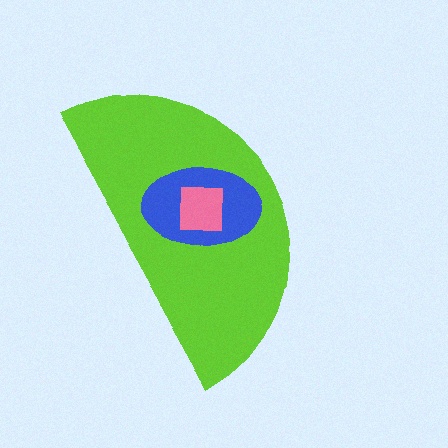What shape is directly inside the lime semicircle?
The blue ellipse.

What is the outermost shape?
The lime semicircle.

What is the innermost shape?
The pink square.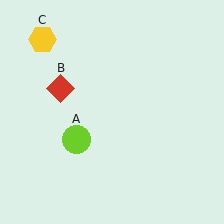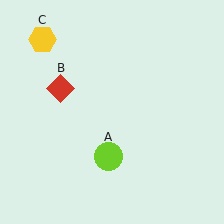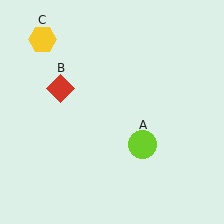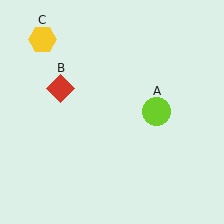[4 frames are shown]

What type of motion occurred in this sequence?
The lime circle (object A) rotated counterclockwise around the center of the scene.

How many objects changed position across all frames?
1 object changed position: lime circle (object A).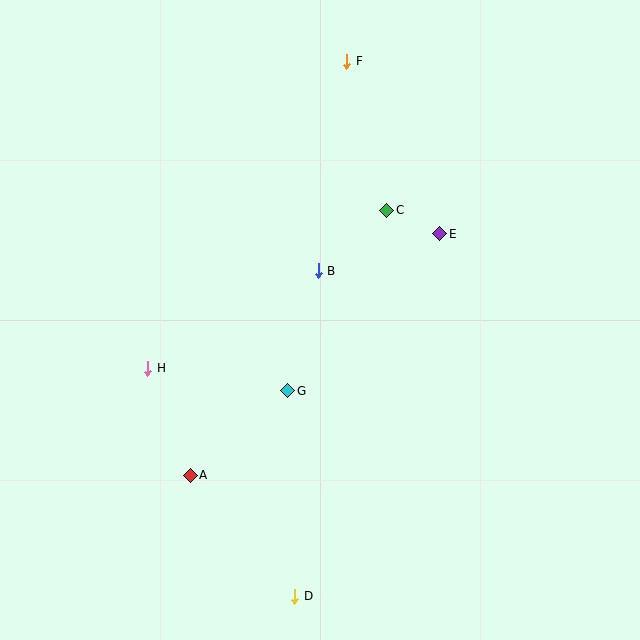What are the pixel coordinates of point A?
Point A is at (190, 475).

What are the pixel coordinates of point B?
Point B is at (318, 271).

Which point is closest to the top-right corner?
Point F is closest to the top-right corner.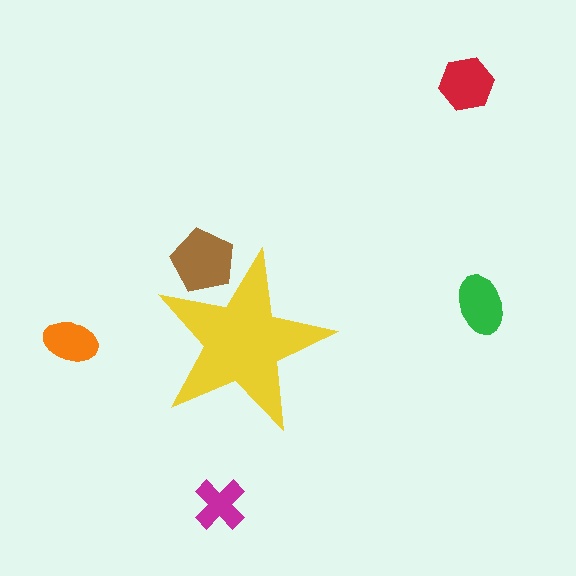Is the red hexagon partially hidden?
No, the red hexagon is fully visible.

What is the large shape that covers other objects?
A yellow star.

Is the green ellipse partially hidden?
No, the green ellipse is fully visible.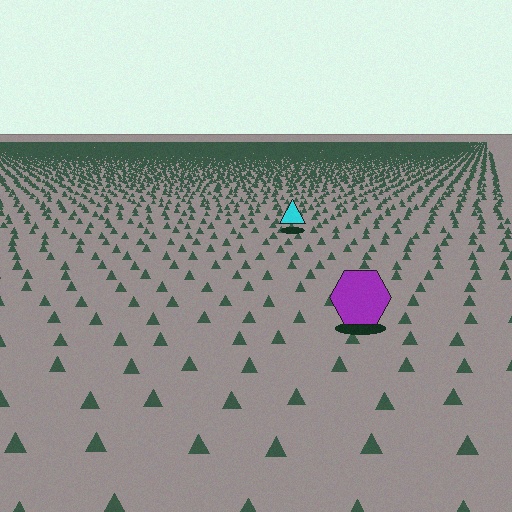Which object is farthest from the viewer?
The cyan triangle is farthest from the viewer. It appears smaller and the ground texture around it is denser.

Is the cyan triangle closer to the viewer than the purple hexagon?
No. The purple hexagon is closer — you can tell from the texture gradient: the ground texture is coarser near it.